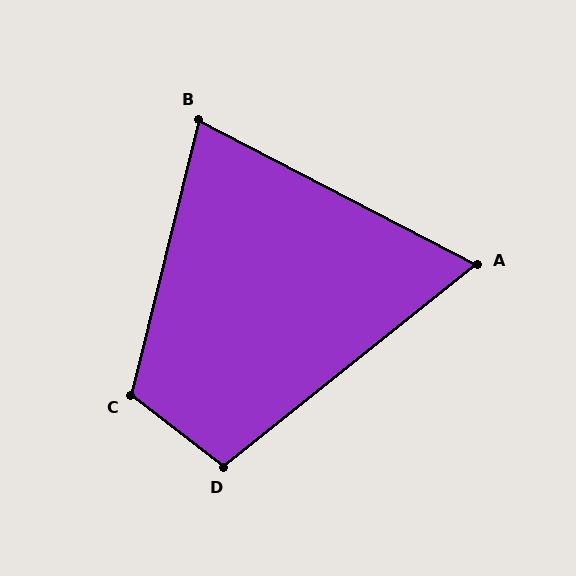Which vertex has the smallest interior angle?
A, at approximately 66 degrees.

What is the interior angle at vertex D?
Approximately 104 degrees (obtuse).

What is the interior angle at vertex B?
Approximately 76 degrees (acute).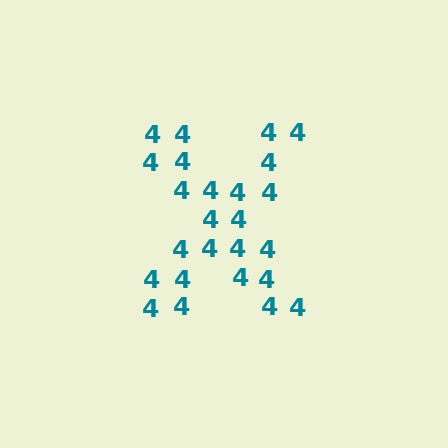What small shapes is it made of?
It is made of small digit 4's.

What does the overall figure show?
The overall figure shows the letter X.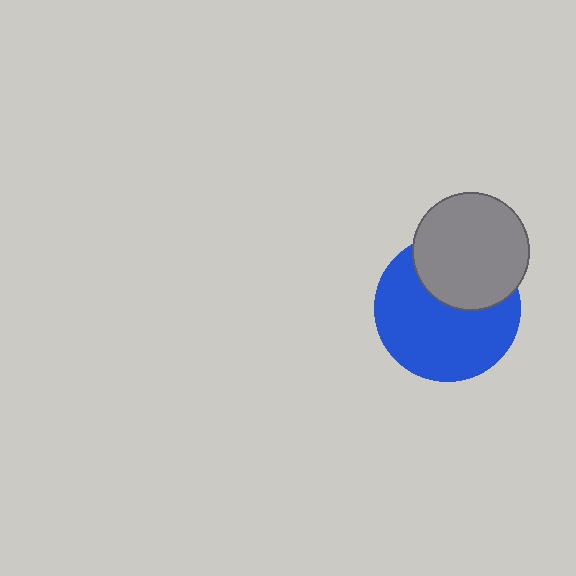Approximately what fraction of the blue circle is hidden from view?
Roughly 35% of the blue circle is hidden behind the gray circle.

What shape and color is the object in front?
The object in front is a gray circle.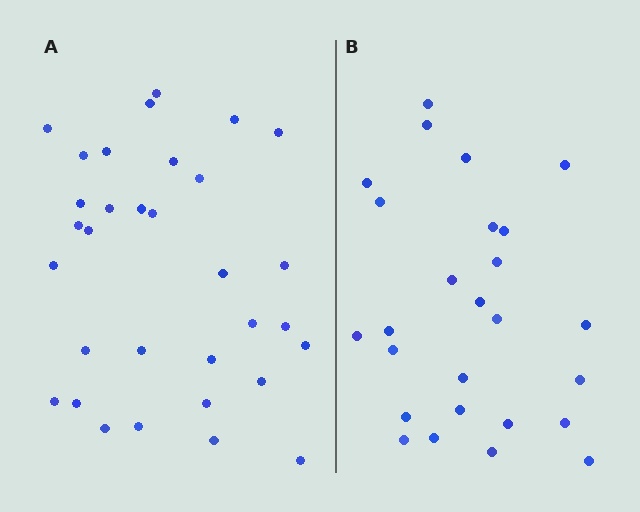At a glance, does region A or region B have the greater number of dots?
Region A (the left region) has more dots.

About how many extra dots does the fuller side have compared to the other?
Region A has about 6 more dots than region B.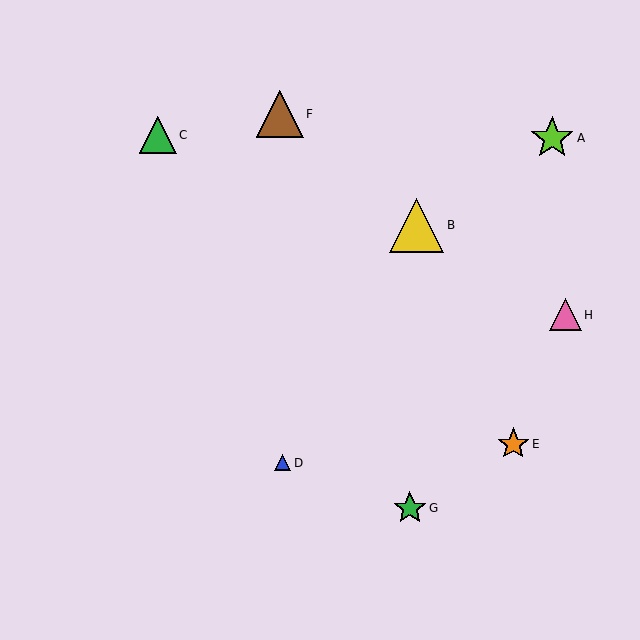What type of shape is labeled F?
Shape F is a brown triangle.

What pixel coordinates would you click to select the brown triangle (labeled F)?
Click at (280, 114) to select the brown triangle F.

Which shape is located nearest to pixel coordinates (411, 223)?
The yellow triangle (labeled B) at (417, 225) is nearest to that location.